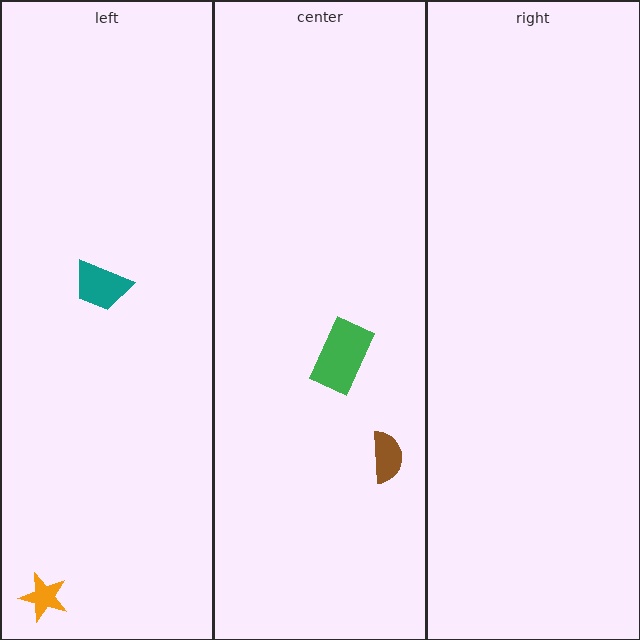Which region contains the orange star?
The left region.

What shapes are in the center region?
The green rectangle, the brown semicircle.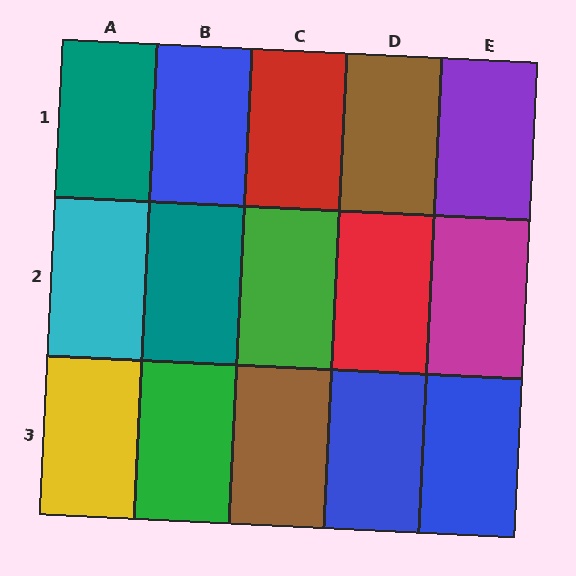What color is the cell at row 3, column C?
Brown.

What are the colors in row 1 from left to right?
Teal, blue, red, brown, purple.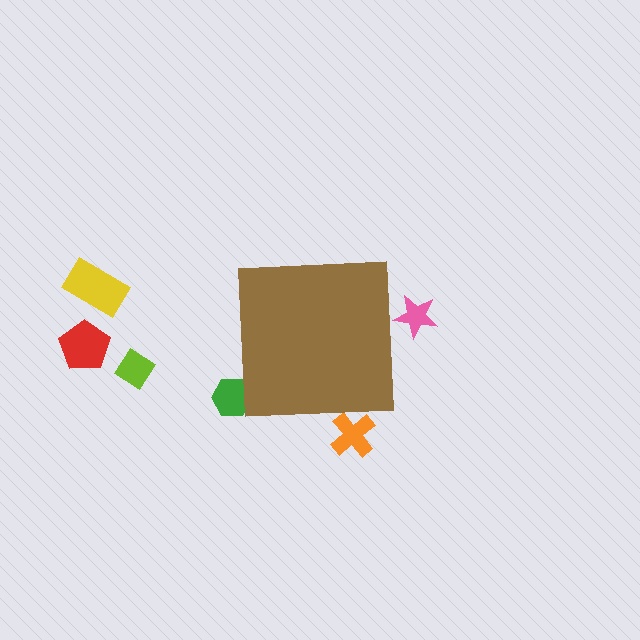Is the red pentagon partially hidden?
No, the red pentagon is fully visible.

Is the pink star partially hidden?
Yes, the pink star is partially hidden behind the brown square.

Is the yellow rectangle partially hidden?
No, the yellow rectangle is fully visible.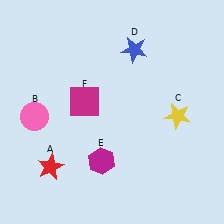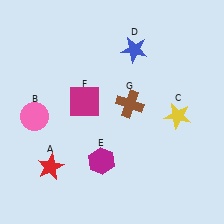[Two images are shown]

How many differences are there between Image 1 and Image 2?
There is 1 difference between the two images.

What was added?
A brown cross (G) was added in Image 2.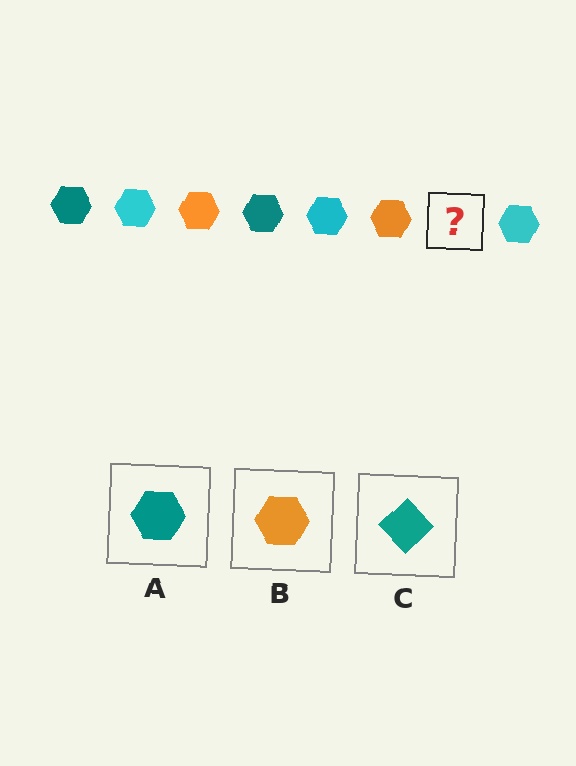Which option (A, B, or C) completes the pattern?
A.